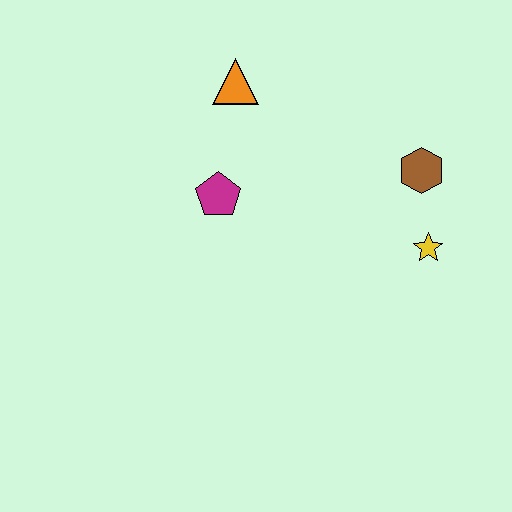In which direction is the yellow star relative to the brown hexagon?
The yellow star is below the brown hexagon.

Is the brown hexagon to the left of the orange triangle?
No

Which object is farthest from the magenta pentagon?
The yellow star is farthest from the magenta pentagon.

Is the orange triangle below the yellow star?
No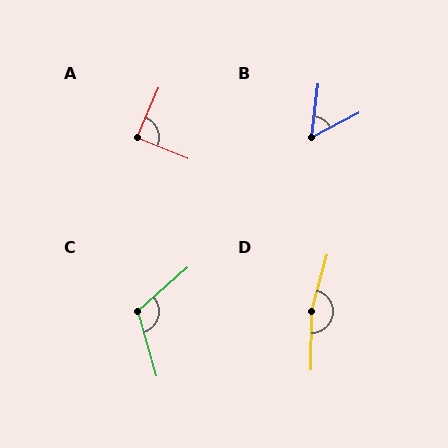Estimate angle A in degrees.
Approximately 89 degrees.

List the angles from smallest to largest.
B (56°), A (89°), C (115°), D (165°).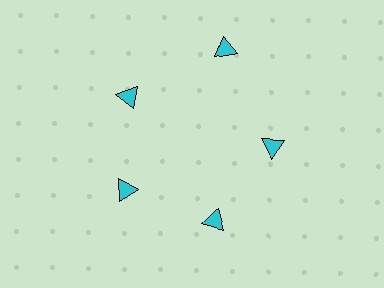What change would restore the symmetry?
The symmetry would be restored by moving it inward, back onto the ring so that all 5 triangles sit at equal angles and equal distance from the center.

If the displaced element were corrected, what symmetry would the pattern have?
It would have 5-fold rotational symmetry — the pattern would map onto itself every 72 degrees.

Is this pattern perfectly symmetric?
No. The 5 cyan triangles are arranged in a ring, but one element near the 1 o'clock position is pushed outward from the center, breaking the 5-fold rotational symmetry.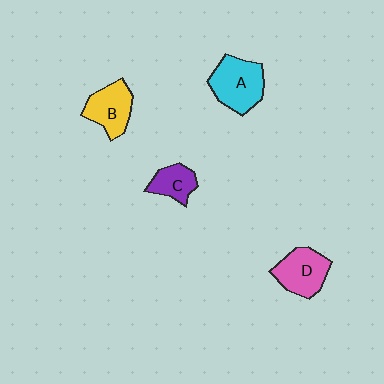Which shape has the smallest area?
Shape C (purple).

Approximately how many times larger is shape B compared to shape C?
Approximately 1.4 times.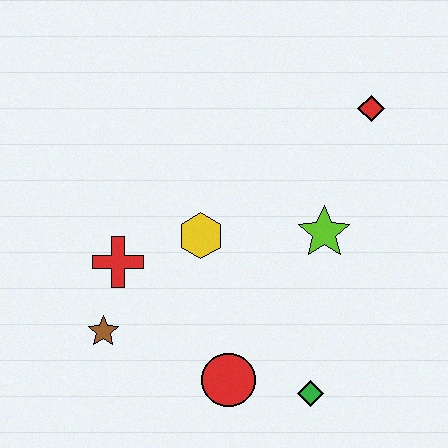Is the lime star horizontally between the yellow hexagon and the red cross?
No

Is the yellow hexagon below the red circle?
No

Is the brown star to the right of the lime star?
No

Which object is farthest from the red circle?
The red diamond is farthest from the red circle.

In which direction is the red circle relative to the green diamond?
The red circle is to the left of the green diamond.